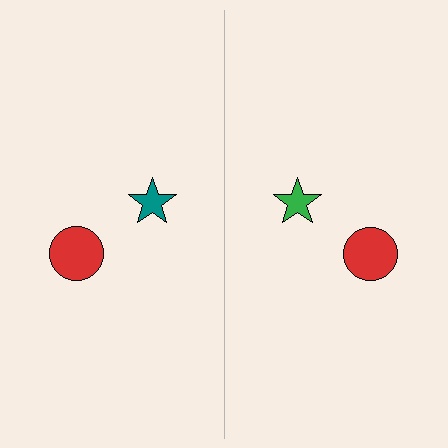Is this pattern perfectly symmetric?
No, the pattern is not perfectly symmetric. The green star on the right side breaks the symmetry — its mirror counterpart is teal.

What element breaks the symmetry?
The green star on the right side breaks the symmetry — its mirror counterpart is teal.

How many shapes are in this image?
There are 4 shapes in this image.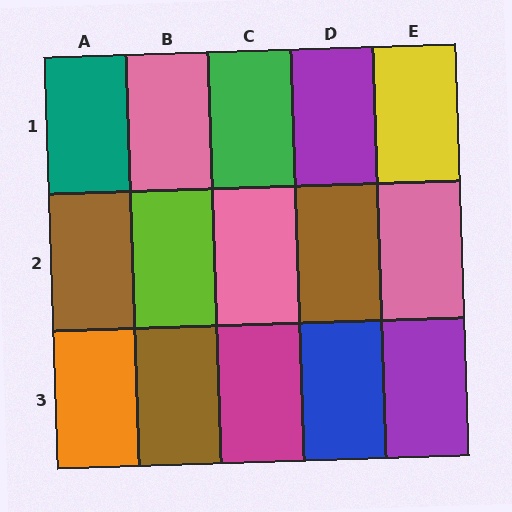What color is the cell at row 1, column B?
Pink.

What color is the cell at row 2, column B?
Lime.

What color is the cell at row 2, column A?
Brown.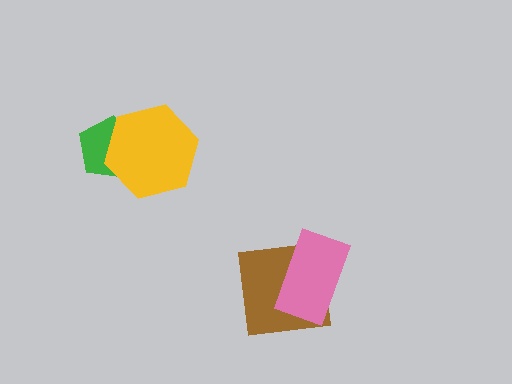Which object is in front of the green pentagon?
The yellow hexagon is in front of the green pentagon.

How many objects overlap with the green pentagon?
1 object overlaps with the green pentagon.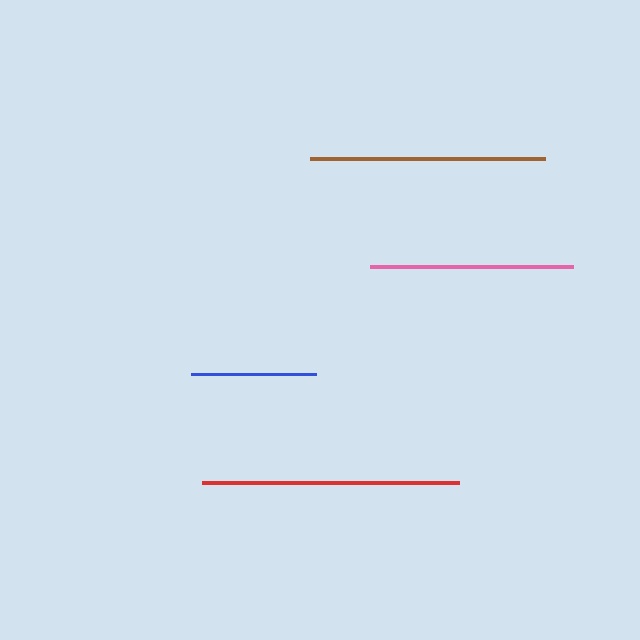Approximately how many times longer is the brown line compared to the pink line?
The brown line is approximately 1.2 times the length of the pink line.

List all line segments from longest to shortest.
From longest to shortest: red, brown, pink, blue.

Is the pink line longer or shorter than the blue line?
The pink line is longer than the blue line.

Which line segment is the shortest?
The blue line is the shortest at approximately 126 pixels.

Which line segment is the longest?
The red line is the longest at approximately 257 pixels.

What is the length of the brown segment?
The brown segment is approximately 236 pixels long.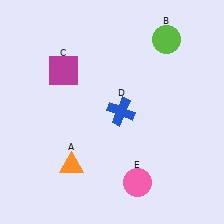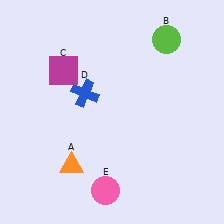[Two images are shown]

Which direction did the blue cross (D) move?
The blue cross (D) moved left.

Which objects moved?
The objects that moved are: the blue cross (D), the pink circle (E).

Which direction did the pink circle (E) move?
The pink circle (E) moved left.